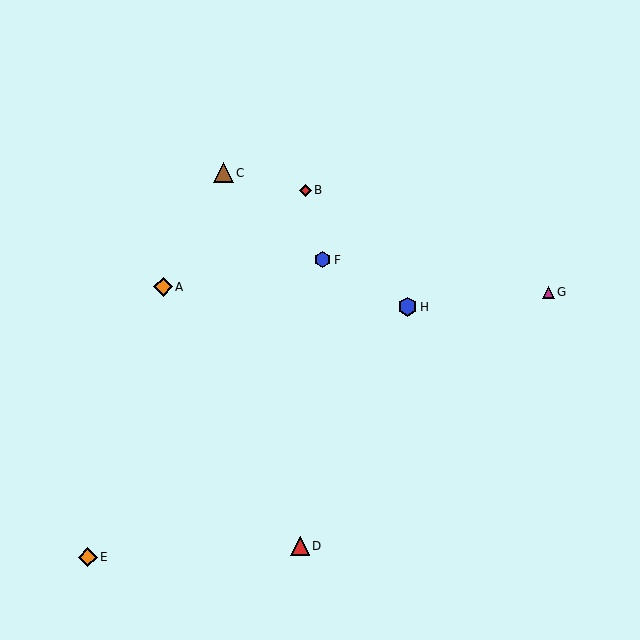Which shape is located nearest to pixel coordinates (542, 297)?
The magenta triangle (labeled G) at (548, 292) is nearest to that location.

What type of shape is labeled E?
Shape E is an orange diamond.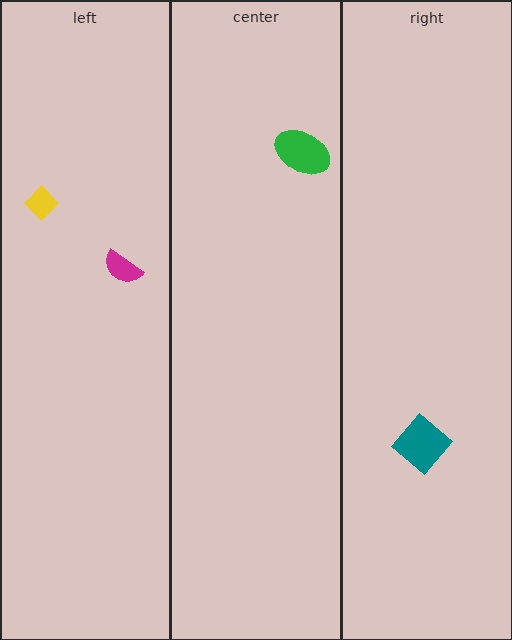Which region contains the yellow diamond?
The left region.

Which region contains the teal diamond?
The right region.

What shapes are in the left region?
The yellow diamond, the magenta semicircle.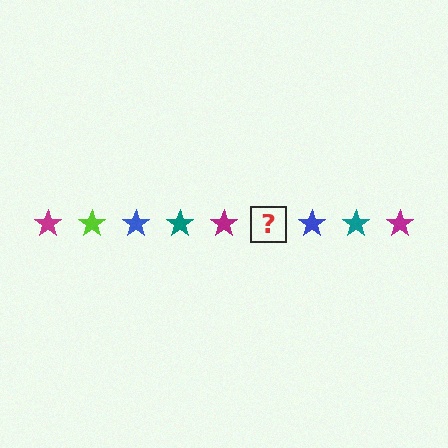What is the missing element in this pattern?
The missing element is a lime star.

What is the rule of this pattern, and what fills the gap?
The rule is that the pattern cycles through magenta, lime, blue, teal stars. The gap should be filled with a lime star.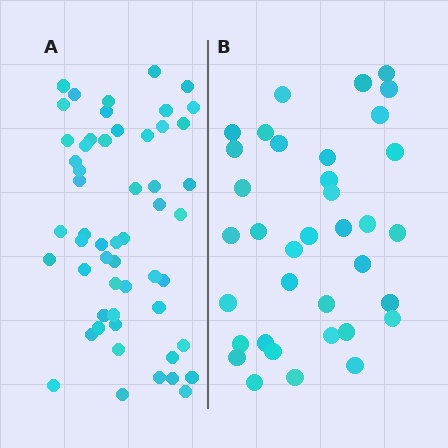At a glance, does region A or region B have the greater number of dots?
Region A (the left region) has more dots.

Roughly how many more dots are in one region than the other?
Region A has approximately 20 more dots than region B.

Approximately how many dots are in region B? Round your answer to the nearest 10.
About 40 dots. (The exact count is 36, which rounds to 40.)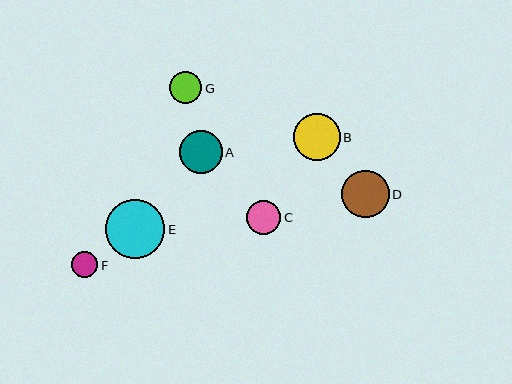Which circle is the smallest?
Circle F is the smallest with a size of approximately 26 pixels.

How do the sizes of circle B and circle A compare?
Circle B and circle A are approximately the same size.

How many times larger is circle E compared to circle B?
Circle E is approximately 1.3 times the size of circle B.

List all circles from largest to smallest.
From largest to smallest: E, D, B, A, C, G, F.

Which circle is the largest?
Circle E is the largest with a size of approximately 59 pixels.